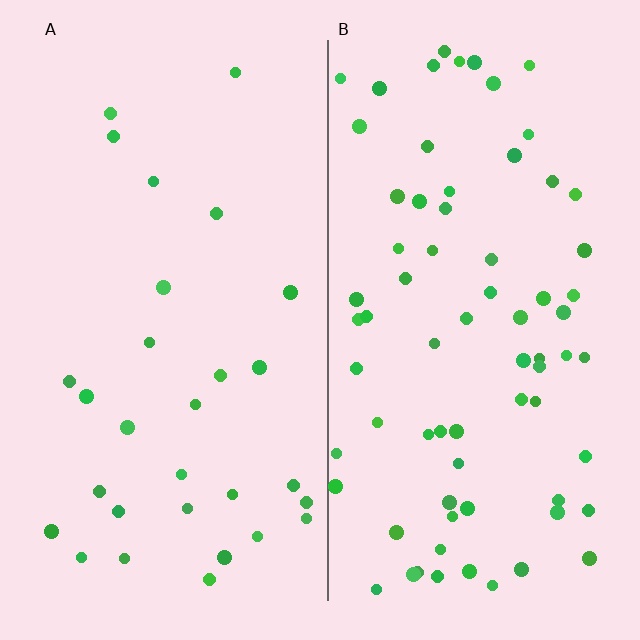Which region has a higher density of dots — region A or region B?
B (the right).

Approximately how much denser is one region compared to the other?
Approximately 2.5× — region B over region A.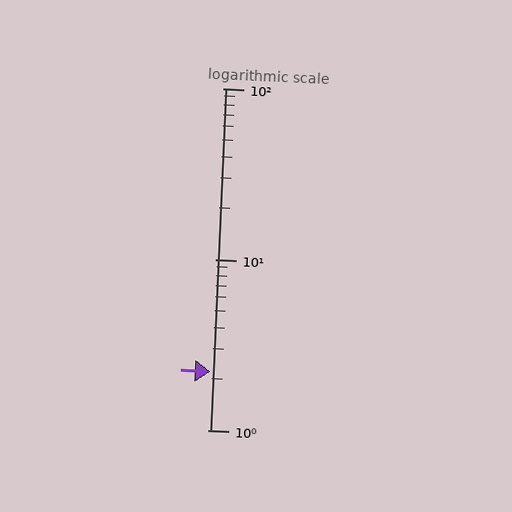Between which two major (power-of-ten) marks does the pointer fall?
The pointer is between 1 and 10.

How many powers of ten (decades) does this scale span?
The scale spans 2 decades, from 1 to 100.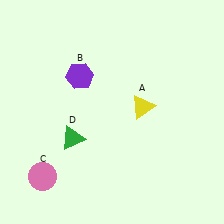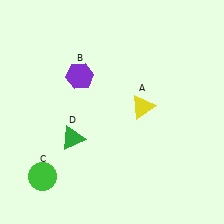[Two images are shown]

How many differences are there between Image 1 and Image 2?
There is 1 difference between the two images.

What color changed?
The circle (C) changed from pink in Image 1 to green in Image 2.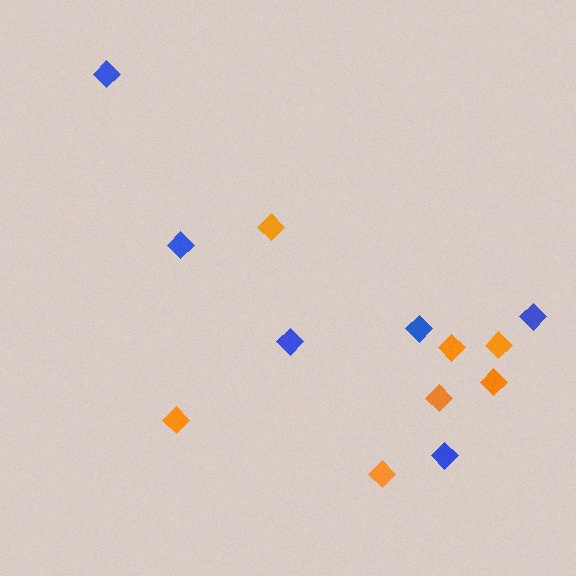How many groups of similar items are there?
There are 2 groups: one group of blue diamonds (6) and one group of orange diamonds (7).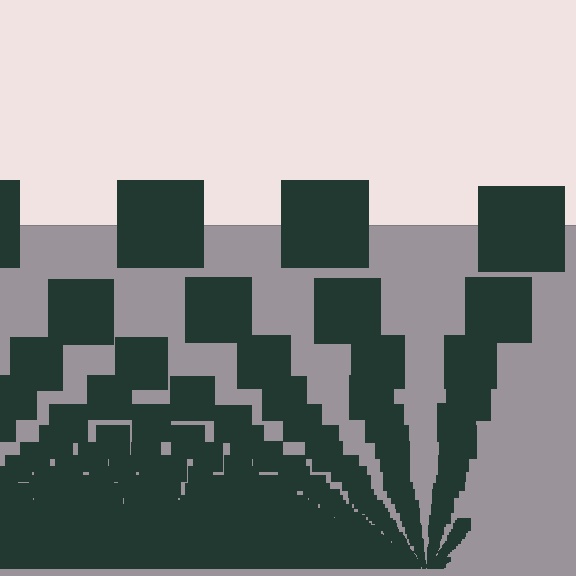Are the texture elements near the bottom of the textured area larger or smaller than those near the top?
Smaller. The gradient is inverted — elements near the bottom are smaller and denser.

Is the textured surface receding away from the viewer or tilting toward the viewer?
The surface appears to tilt toward the viewer. Texture elements get larger and sparser toward the top.